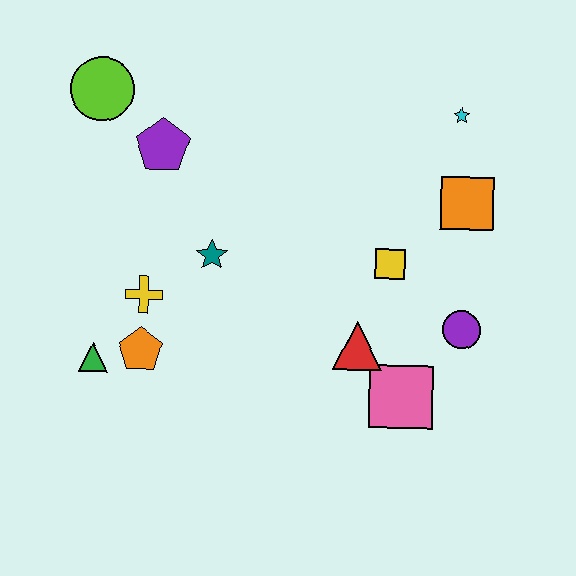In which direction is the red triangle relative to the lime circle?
The red triangle is to the right of the lime circle.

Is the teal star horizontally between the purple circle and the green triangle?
Yes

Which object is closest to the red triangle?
The pink square is closest to the red triangle.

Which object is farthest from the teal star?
The cyan star is farthest from the teal star.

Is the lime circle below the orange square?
No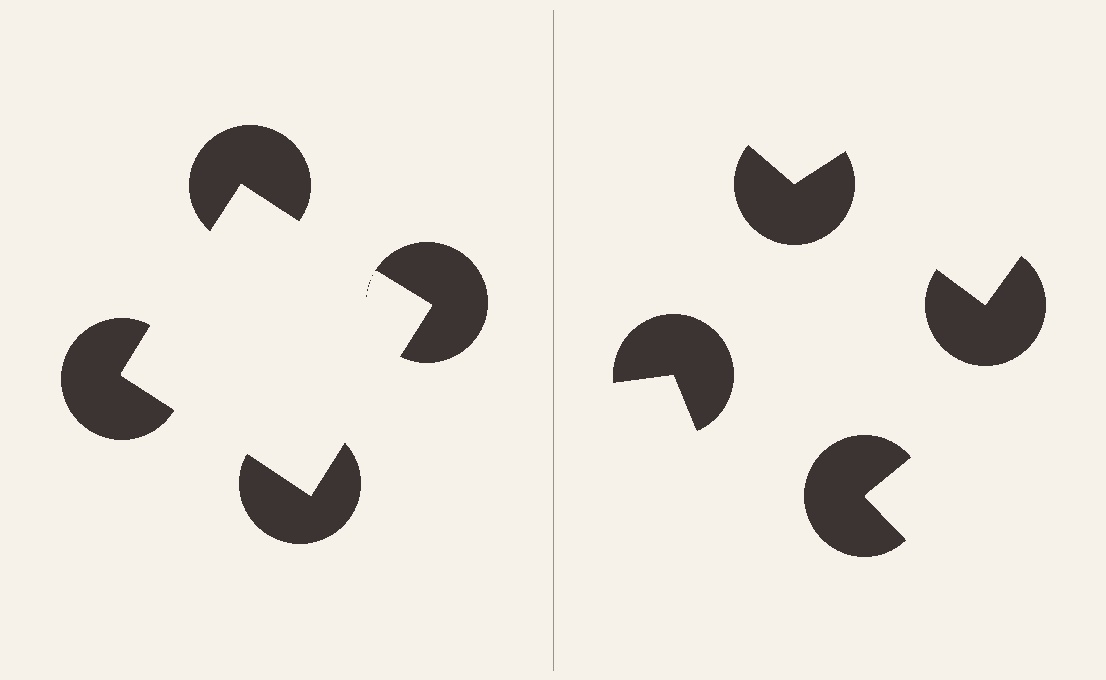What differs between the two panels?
The pac-man discs are positioned identically on both sides; only the wedge orientations differ. On the left they align to a square; on the right they are misaligned.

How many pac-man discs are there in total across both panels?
8 — 4 on each side.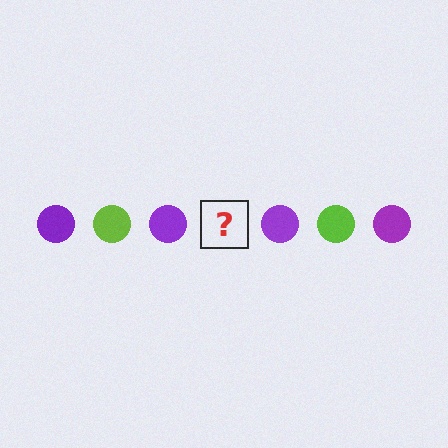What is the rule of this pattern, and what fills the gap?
The rule is that the pattern cycles through purple, lime circles. The gap should be filled with a lime circle.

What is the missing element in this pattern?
The missing element is a lime circle.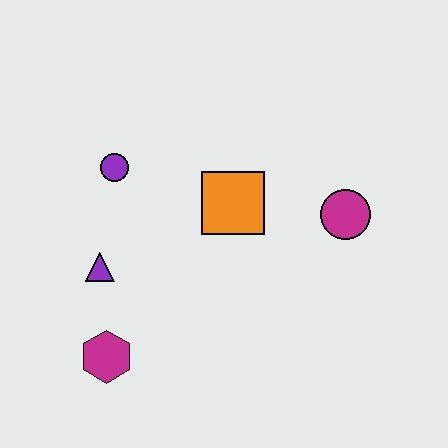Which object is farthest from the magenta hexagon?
The magenta circle is farthest from the magenta hexagon.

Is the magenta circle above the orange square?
No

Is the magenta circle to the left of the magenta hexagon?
No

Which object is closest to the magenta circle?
The orange square is closest to the magenta circle.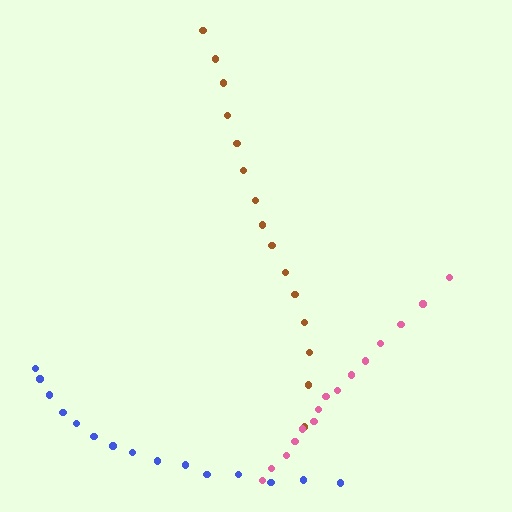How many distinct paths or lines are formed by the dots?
There are 3 distinct paths.